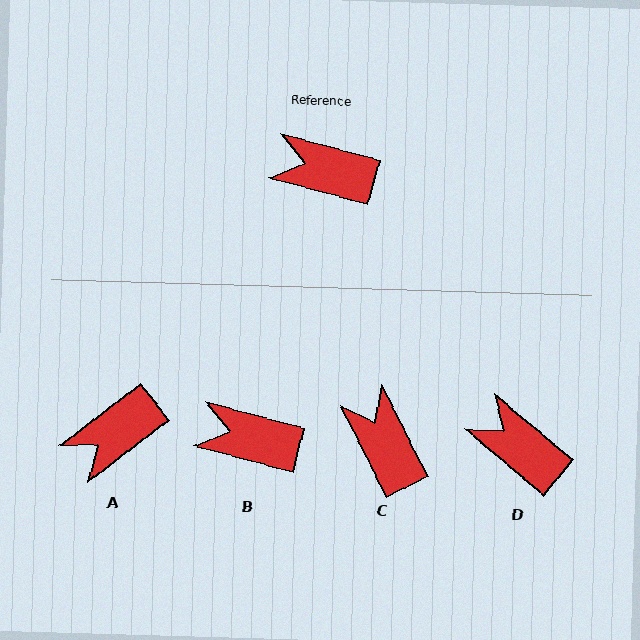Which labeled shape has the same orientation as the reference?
B.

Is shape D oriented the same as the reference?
No, it is off by about 26 degrees.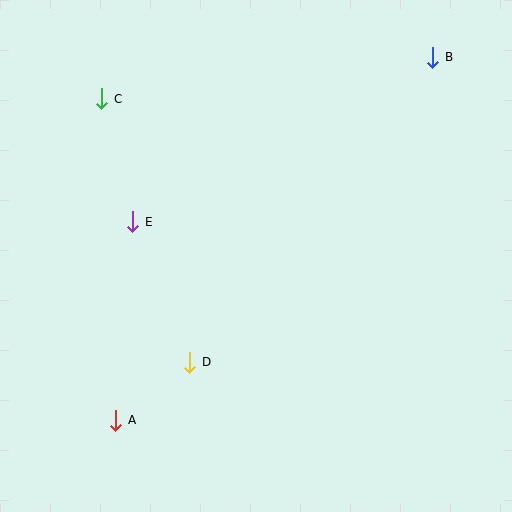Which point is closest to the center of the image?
Point D at (190, 362) is closest to the center.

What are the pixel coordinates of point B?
Point B is at (433, 57).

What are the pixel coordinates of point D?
Point D is at (190, 362).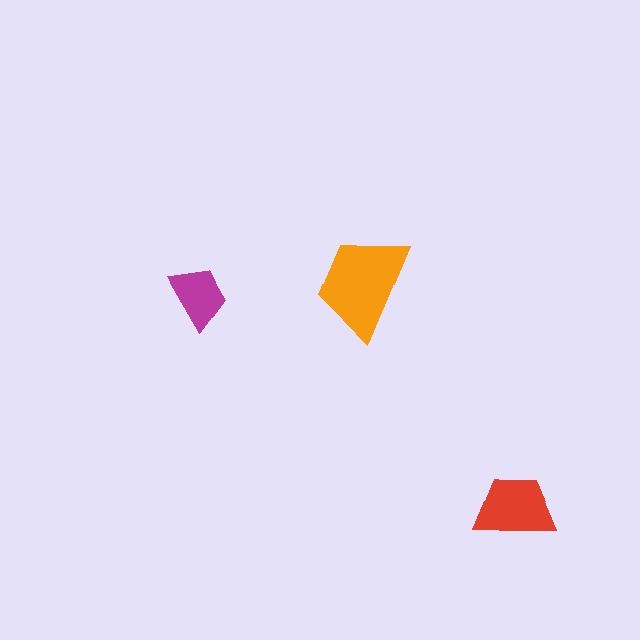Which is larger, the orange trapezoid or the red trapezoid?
The orange one.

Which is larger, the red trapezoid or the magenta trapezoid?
The red one.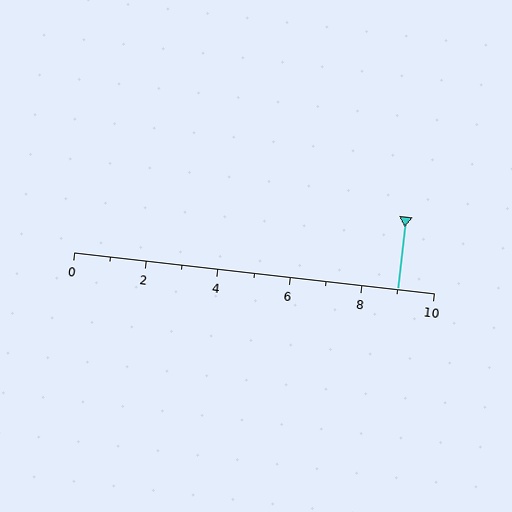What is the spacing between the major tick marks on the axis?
The major ticks are spaced 2 apart.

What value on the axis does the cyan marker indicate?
The marker indicates approximately 9.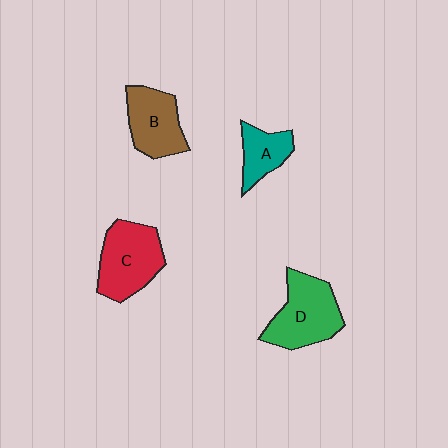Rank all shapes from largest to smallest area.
From largest to smallest: D (green), C (red), B (brown), A (teal).